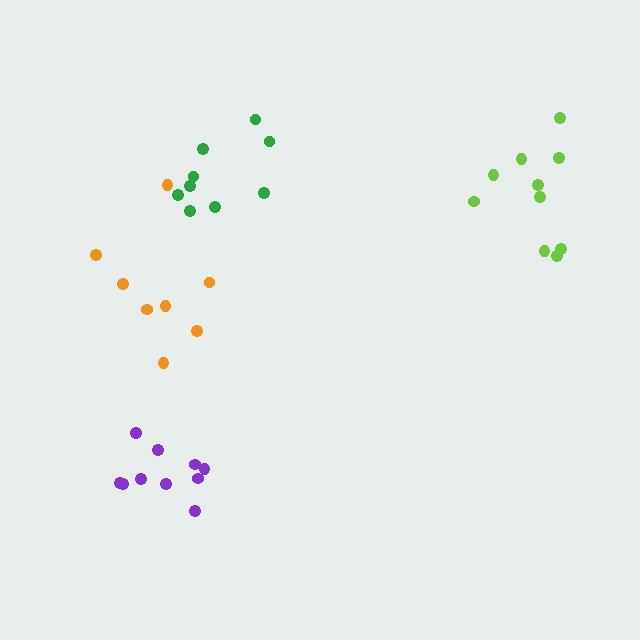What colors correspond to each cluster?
The clusters are colored: orange, lime, green, purple.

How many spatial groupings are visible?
There are 4 spatial groupings.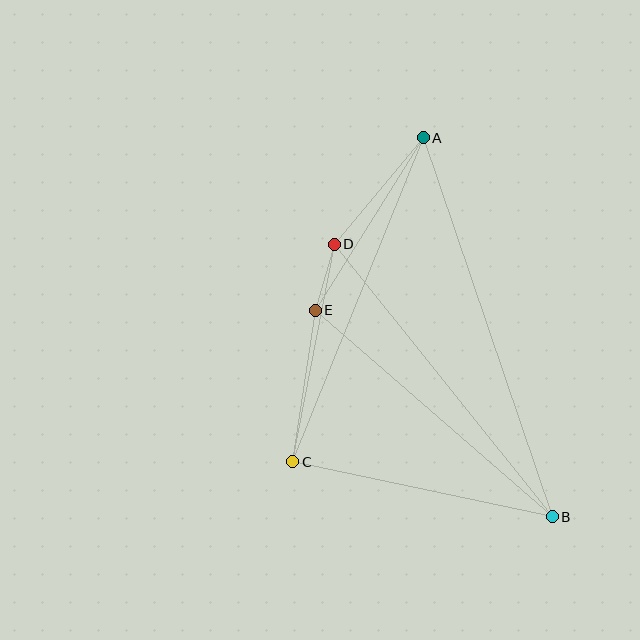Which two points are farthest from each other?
Points A and B are farthest from each other.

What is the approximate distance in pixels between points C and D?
The distance between C and D is approximately 221 pixels.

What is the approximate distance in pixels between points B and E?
The distance between B and E is approximately 314 pixels.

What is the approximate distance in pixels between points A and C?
The distance between A and C is approximately 349 pixels.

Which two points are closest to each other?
Points D and E are closest to each other.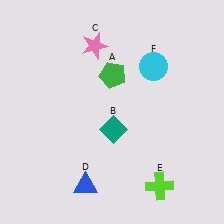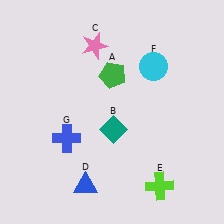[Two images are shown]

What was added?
A blue cross (G) was added in Image 2.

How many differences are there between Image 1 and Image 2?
There is 1 difference between the two images.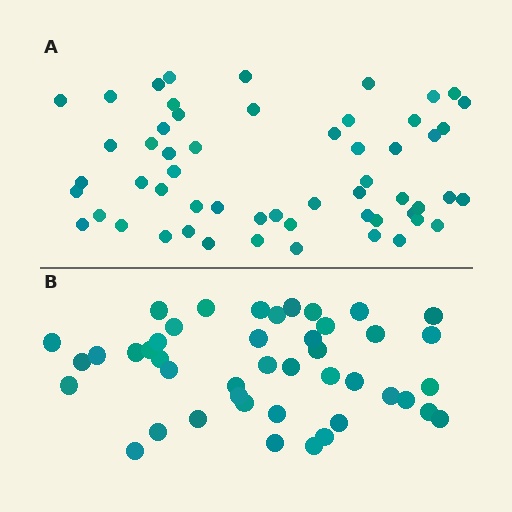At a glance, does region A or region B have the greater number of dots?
Region A (the top region) has more dots.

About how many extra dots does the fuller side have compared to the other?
Region A has roughly 12 or so more dots than region B.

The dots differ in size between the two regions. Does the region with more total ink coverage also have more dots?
No. Region B has more total ink coverage because its dots are larger, but region A actually contains more individual dots. Total area can be misleading — the number of items is what matters here.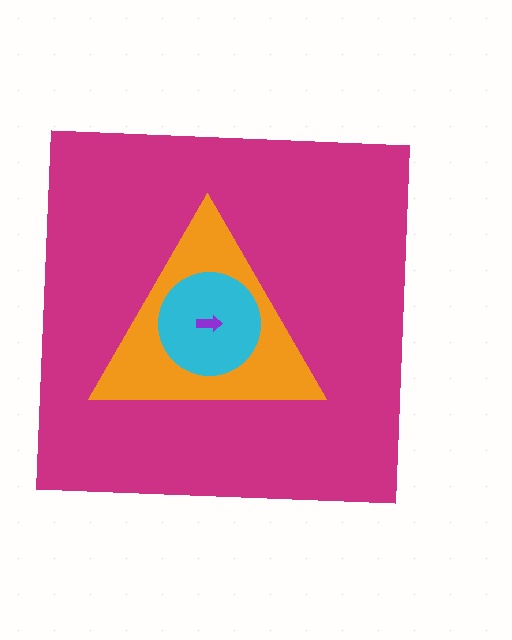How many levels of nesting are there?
4.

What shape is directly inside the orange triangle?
The cyan circle.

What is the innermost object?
The purple arrow.